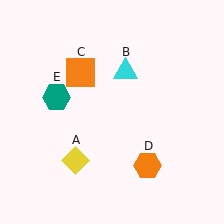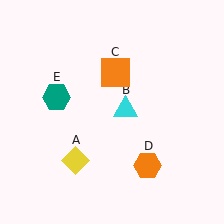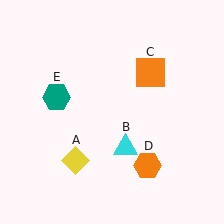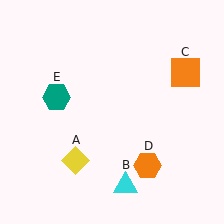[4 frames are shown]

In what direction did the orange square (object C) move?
The orange square (object C) moved right.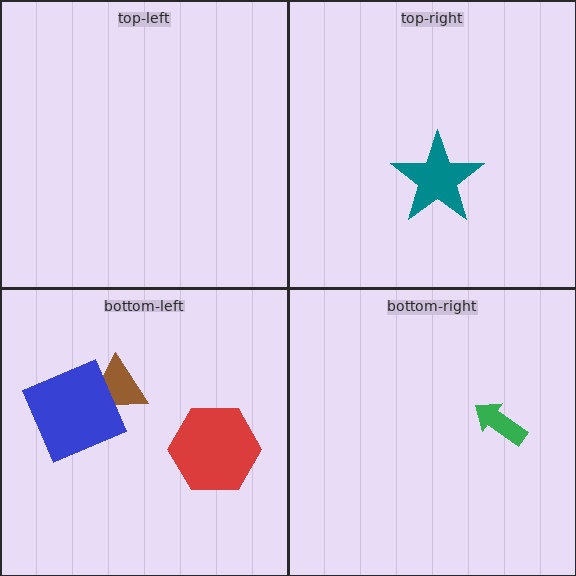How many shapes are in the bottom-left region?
3.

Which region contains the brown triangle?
The bottom-left region.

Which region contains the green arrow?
The bottom-right region.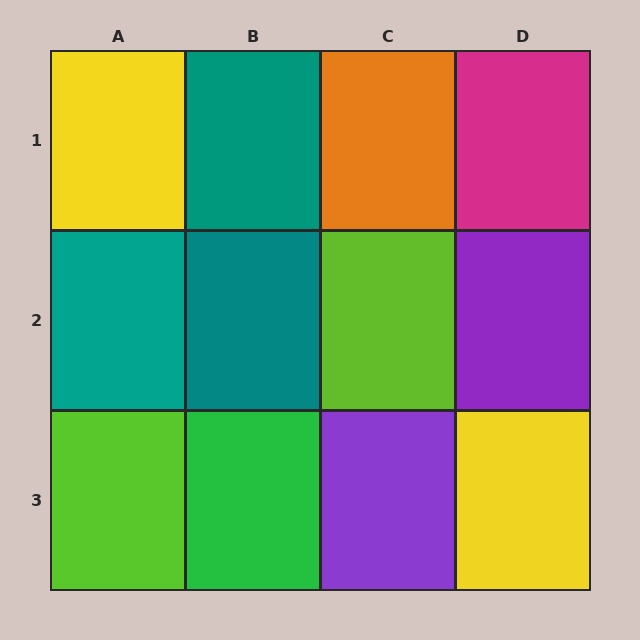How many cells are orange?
1 cell is orange.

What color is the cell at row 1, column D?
Magenta.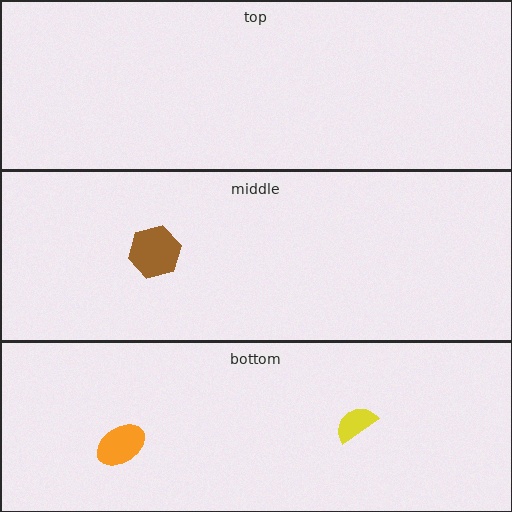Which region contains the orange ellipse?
The bottom region.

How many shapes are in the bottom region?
2.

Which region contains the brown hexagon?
The middle region.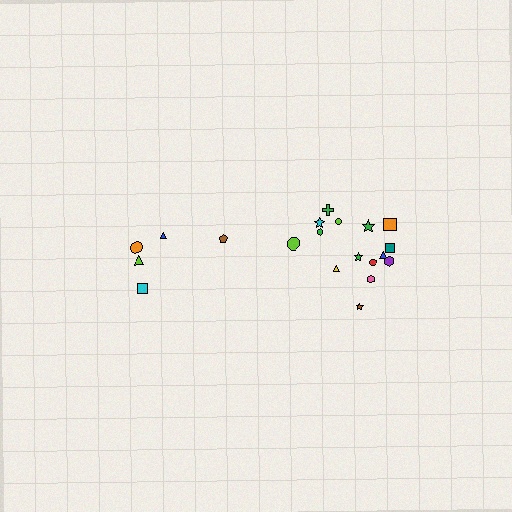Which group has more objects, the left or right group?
The right group.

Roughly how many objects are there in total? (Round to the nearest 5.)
Roughly 20 objects in total.